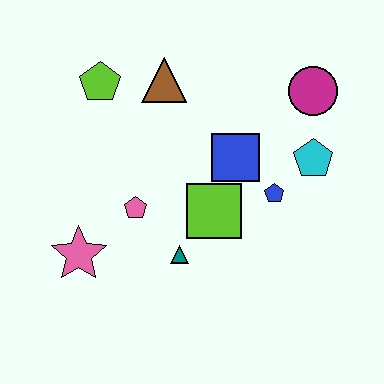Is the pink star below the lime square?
Yes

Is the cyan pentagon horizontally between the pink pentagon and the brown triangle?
No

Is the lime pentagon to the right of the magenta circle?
No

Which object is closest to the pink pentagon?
The teal triangle is closest to the pink pentagon.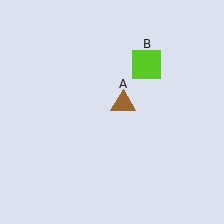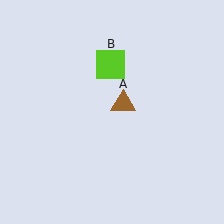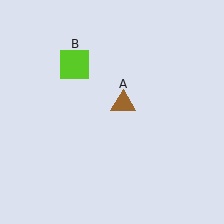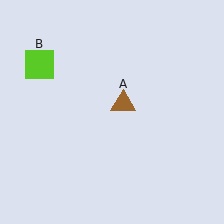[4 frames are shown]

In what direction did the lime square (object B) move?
The lime square (object B) moved left.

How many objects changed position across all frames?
1 object changed position: lime square (object B).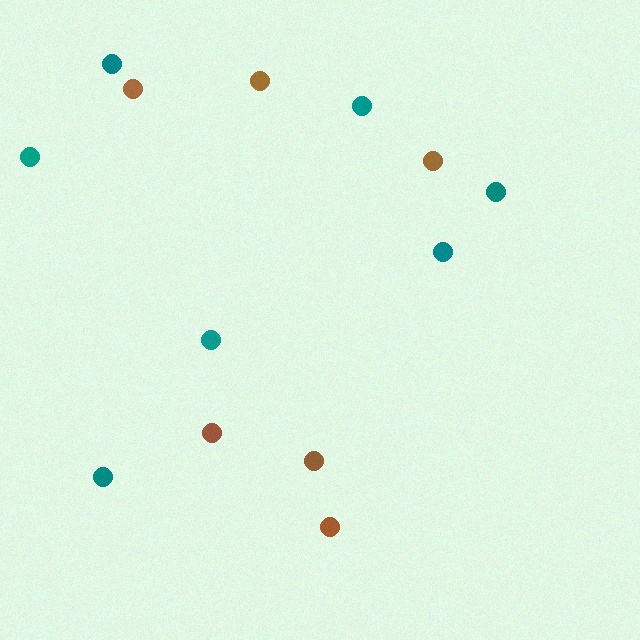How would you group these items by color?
There are 2 groups: one group of brown circles (6) and one group of teal circles (7).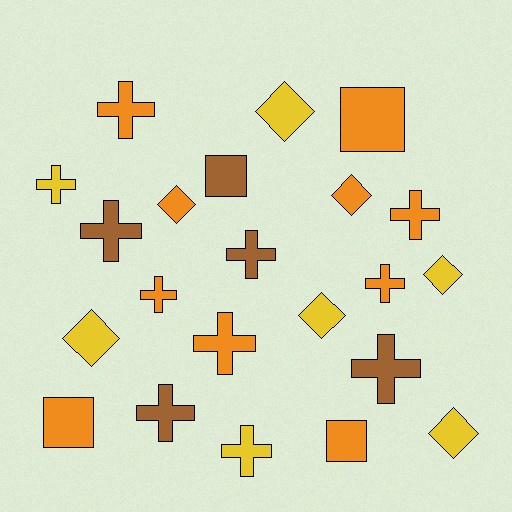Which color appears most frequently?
Orange, with 10 objects.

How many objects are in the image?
There are 22 objects.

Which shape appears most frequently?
Cross, with 11 objects.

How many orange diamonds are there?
There are 2 orange diamonds.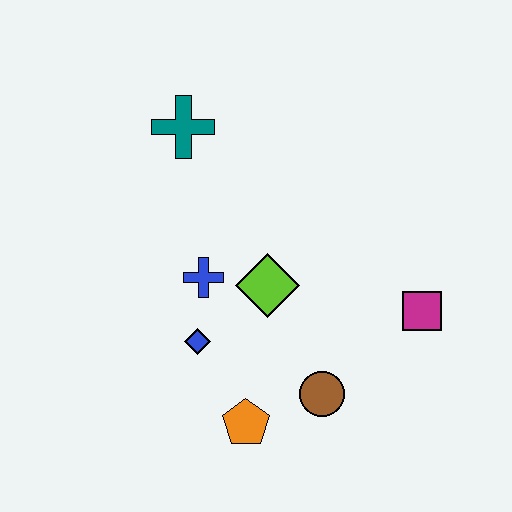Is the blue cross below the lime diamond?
No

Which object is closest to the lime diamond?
The blue cross is closest to the lime diamond.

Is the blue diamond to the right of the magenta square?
No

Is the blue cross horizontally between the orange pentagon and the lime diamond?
No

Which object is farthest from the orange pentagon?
The teal cross is farthest from the orange pentagon.